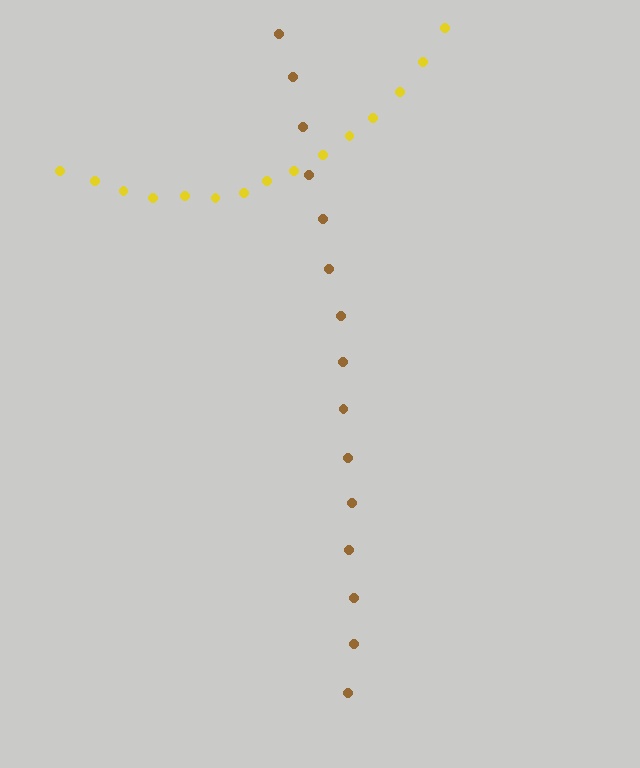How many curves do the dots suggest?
There are 2 distinct paths.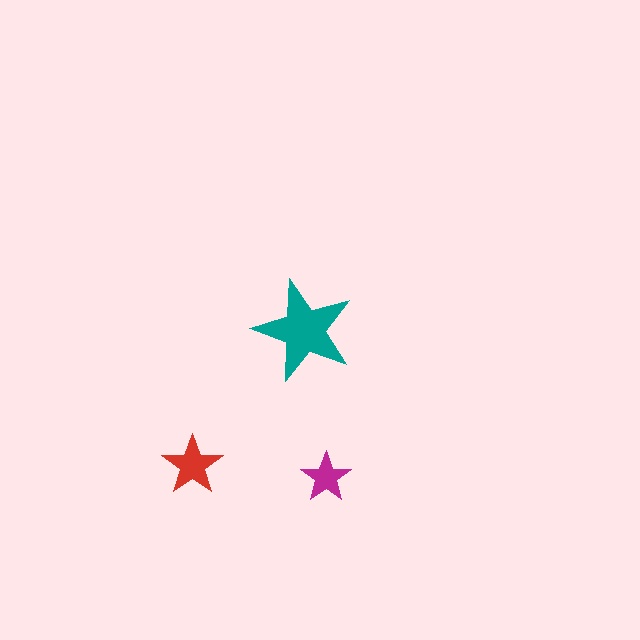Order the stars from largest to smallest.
the teal one, the red one, the magenta one.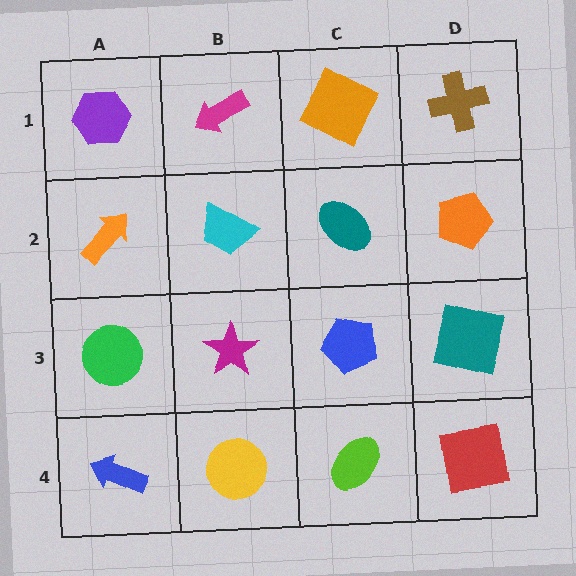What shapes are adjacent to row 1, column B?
A cyan trapezoid (row 2, column B), a purple hexagon (row 1, column A), an orange square (row 1, column C).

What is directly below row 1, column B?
A cyan trapezoid.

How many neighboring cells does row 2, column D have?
3.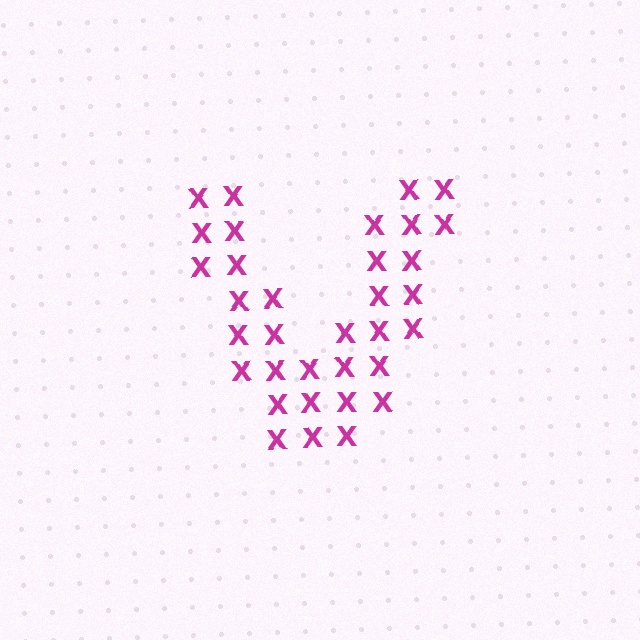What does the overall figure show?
The overall figure shows the letter V.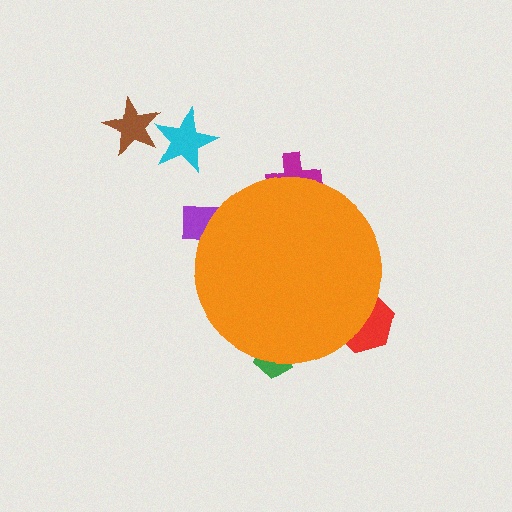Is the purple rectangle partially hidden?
Yes, the purple rectangle is partially hidden behind the orange circle.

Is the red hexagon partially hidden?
Yes, the red hexagon is partially hidden behind the orange circle.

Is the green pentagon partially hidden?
Yes, the green pentagon is partially hidden behind the orange circle.